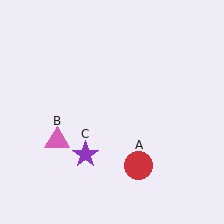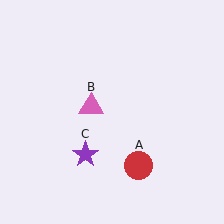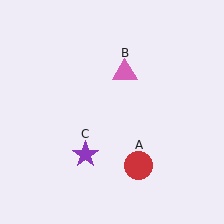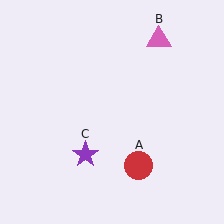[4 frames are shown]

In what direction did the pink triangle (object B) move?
The pink triangle (object B) moved up and to the right.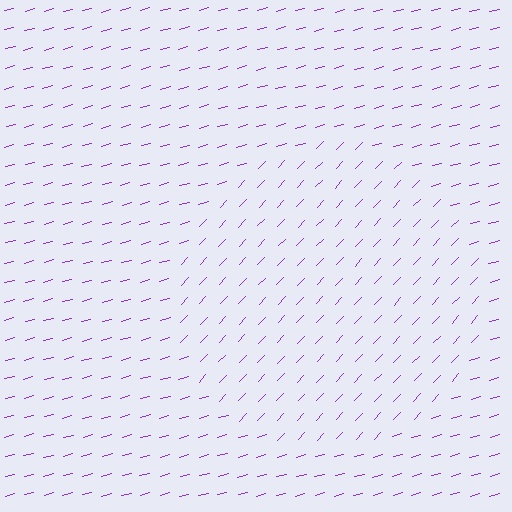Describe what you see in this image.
The image is filled with small purple line segments. A circle region in the image has lines oriented differently from the surrounding lines, creating a visible texture boundary.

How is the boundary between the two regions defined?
The boundary is defined purely by a change in line orientation (approximately 31 degrees difference). All lines are the same color and thickness.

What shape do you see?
I see a circle.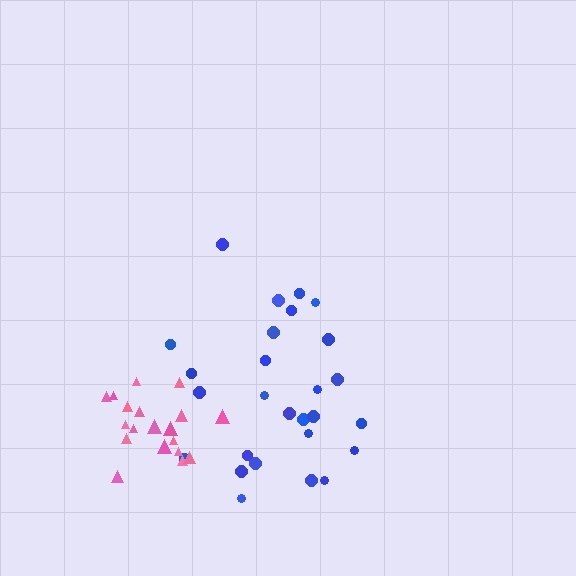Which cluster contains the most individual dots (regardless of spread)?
Blue (27).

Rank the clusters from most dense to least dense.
pink, blue.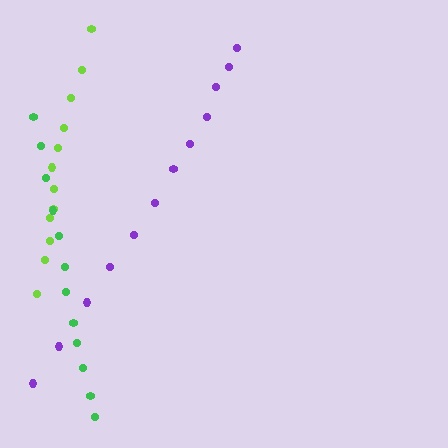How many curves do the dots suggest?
There are 3 distinct paths.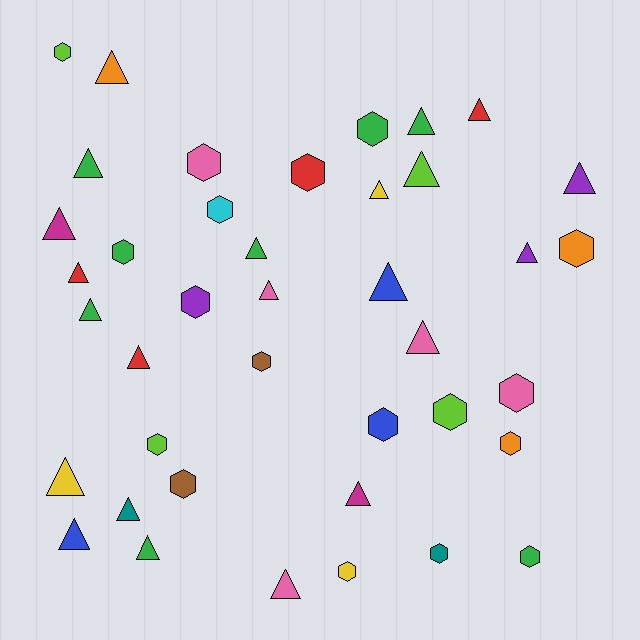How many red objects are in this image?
There are 4 red objects.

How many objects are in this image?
There are 40 objects.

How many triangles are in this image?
There are 22 triangles.